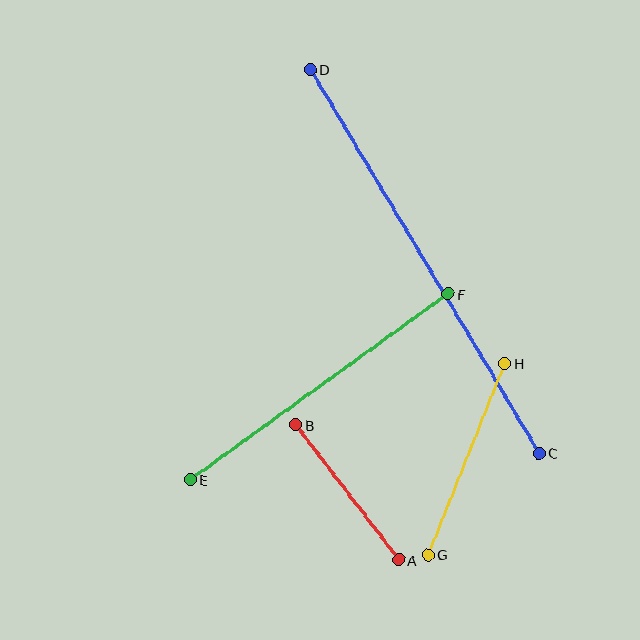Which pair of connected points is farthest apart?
Points C and D are farthest apart.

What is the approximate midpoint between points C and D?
The midpoint is at approximately (425, 261) pixels.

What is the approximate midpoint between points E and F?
The midpoint is at approximately (319, 387) pixels.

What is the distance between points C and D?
The distance is approximately 447 pixels.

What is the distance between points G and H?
The distance is approximately 206 pixels.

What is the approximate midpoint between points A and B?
The midpoint is at approximately (347, 492) pixels.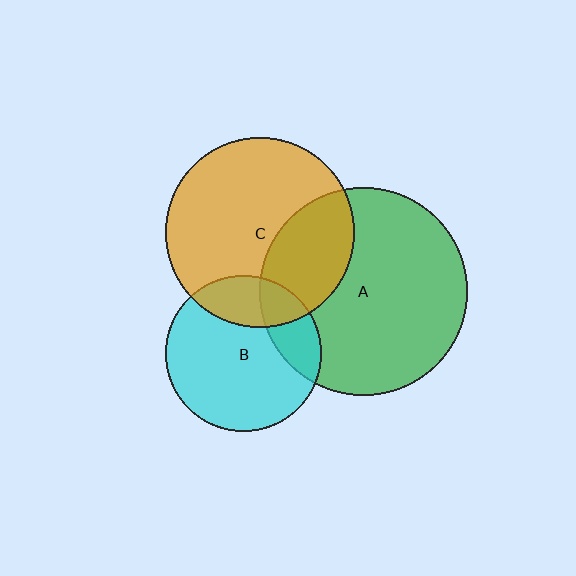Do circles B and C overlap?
Yes.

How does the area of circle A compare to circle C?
Approximately 1.2 times.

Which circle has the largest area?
Circle A (green).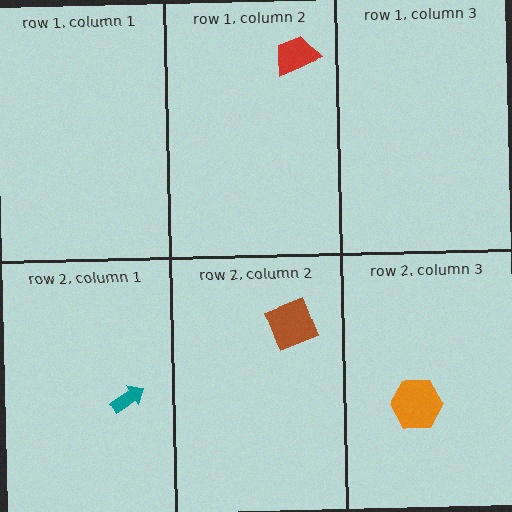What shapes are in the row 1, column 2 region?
The red trapezoid.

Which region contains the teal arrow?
The row 2, column 1 region.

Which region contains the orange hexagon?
The row 2, column 3 region.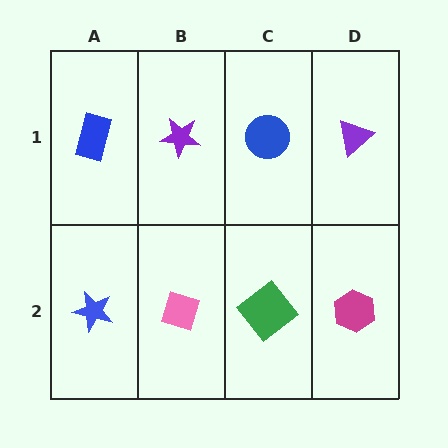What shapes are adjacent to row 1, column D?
A magenta hexagon (row 2, column D), a blue circle (row 1, column C).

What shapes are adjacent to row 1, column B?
A pink diamond (row 2, column B), a blue rectangle (row 1, column A), a blue circle (row 1, column C).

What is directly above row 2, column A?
A blue rectangle.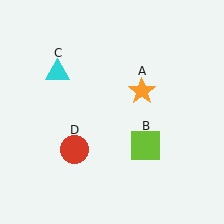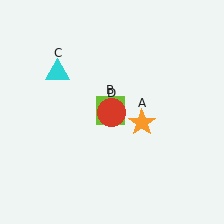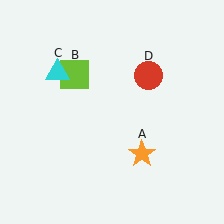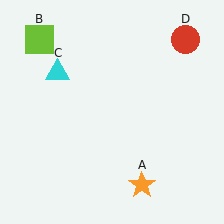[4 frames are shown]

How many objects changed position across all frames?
3 objects changed position: orange star (object A), lime square (object B), red circle (object D).